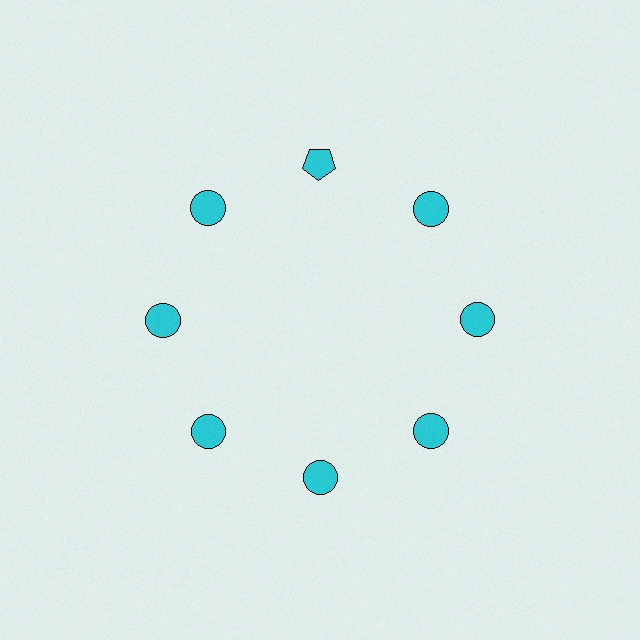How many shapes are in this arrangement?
There are 8 shapes arranged in a ring pattern.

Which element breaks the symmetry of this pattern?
The cyan pentagon at roughly the 12 o'clock position breaks the symmetry. All other shapes are cyan circles.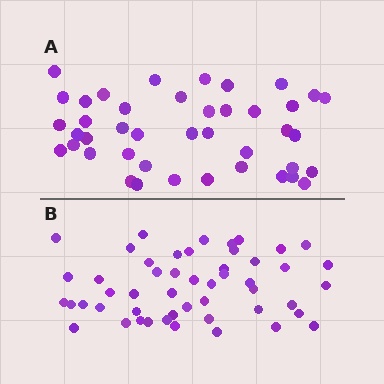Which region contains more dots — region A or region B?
Region B (the bottom region) has more dots.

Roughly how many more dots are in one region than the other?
Region B has roughly 8 or so more dots than region A.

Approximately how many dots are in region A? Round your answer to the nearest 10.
About 40 dots. (The exact count is 42, which rounds to 40.)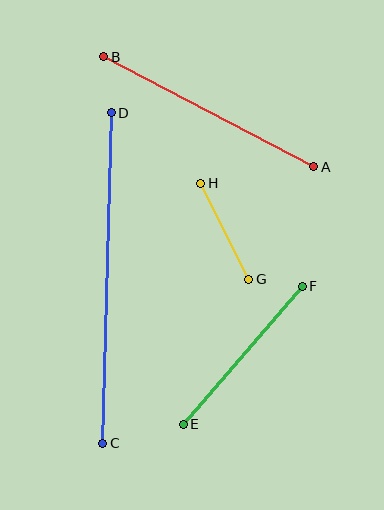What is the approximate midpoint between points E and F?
The midpoint is at approximately (243, 355) pixels.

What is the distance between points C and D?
The distance is approximately 330 pixels.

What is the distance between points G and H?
The distance is approximately 107 pixels.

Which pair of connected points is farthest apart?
Points C and D are farthest apart.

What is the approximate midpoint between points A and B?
The midpoint is at approximately (209, 112) pixels.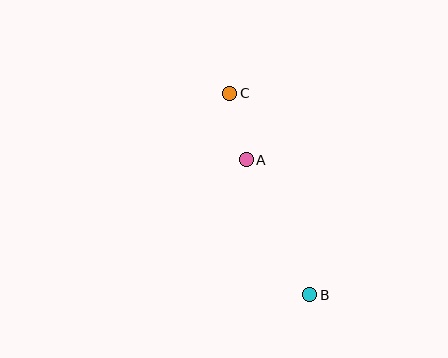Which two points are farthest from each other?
Points B and C are farthest from each other.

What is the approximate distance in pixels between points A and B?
The distance between A and B is approximately 150 pixels.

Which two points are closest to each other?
Points A and C are closest to each other.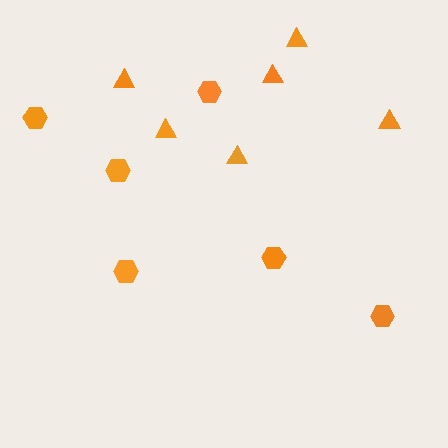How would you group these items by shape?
There are 2 groups: one group of hexagons (6) and one group of triangles (6).